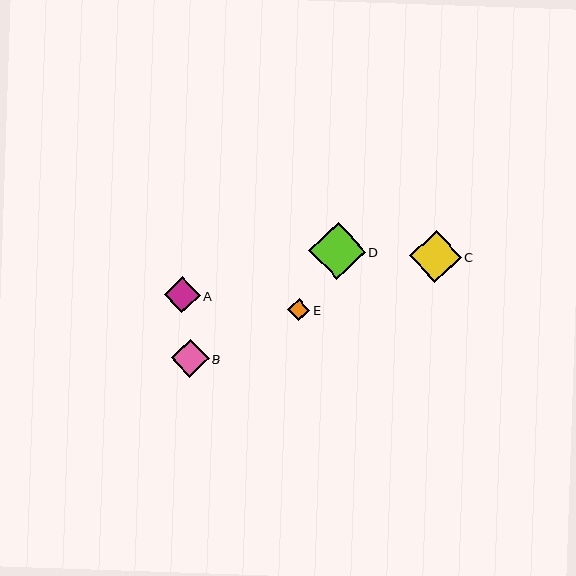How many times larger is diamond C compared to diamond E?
Diamond C is approximately 2.3 times the size of diamond E.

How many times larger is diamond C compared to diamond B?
Diamond C is approximately 1.4 times the size of diamond B.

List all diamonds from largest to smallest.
From largest to smallest: D, C, B, A, E.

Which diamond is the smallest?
Diamond E is the smallest with a size of approximately 22 pixels.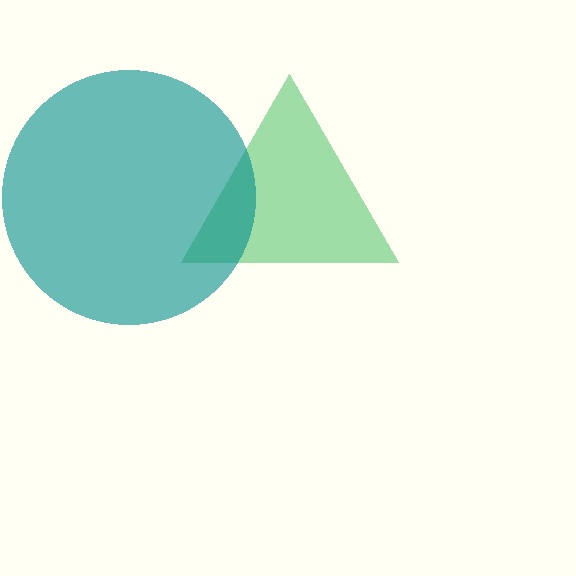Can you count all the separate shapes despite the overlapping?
Yes, there are 2 separate shapes.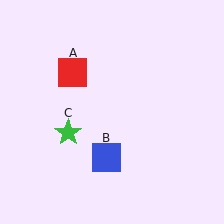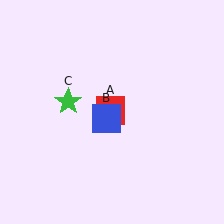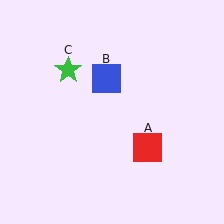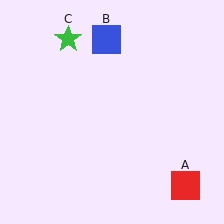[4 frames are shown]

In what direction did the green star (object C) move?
The green star (object C) moved up.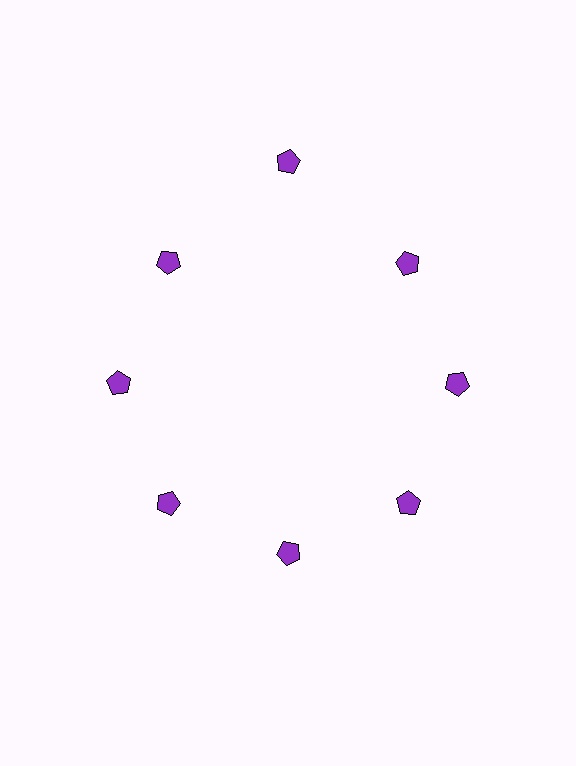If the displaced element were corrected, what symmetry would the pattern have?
It would have 8-fold rotational symmetry — the pattern would map onto itself every 45 degrees.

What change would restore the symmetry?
The symmetry would be restored by moving it inward, back onto the ring so that all 8 pentagons sit at equal angles and equal distance from the center.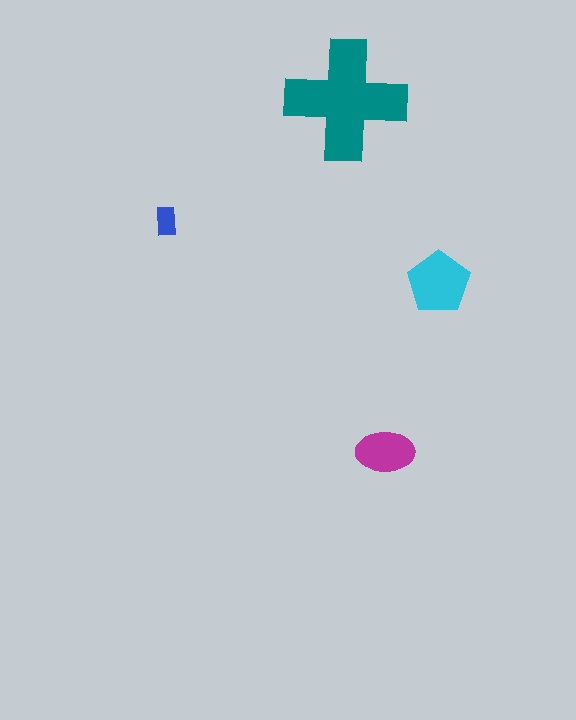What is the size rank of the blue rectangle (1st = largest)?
4th.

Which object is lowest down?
The magenta ellipse is bottommost.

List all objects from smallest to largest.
The blue rectangle, the magenta ellipse, the cyan pentagon, the teal cross.